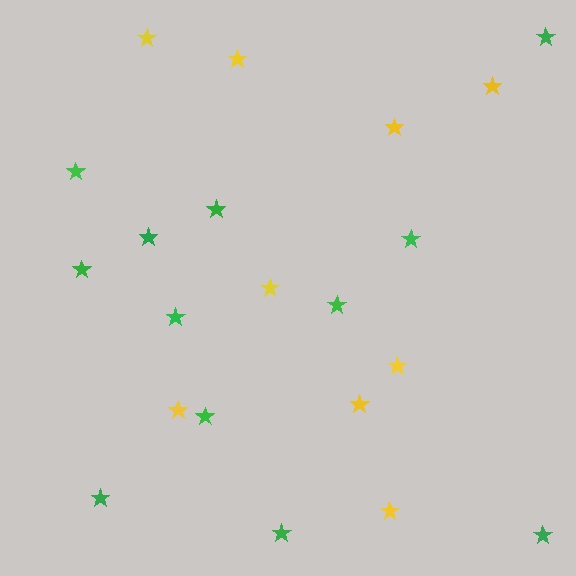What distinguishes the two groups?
There are 2 groups: one group of yellow stars (9) and one group of green stars (12).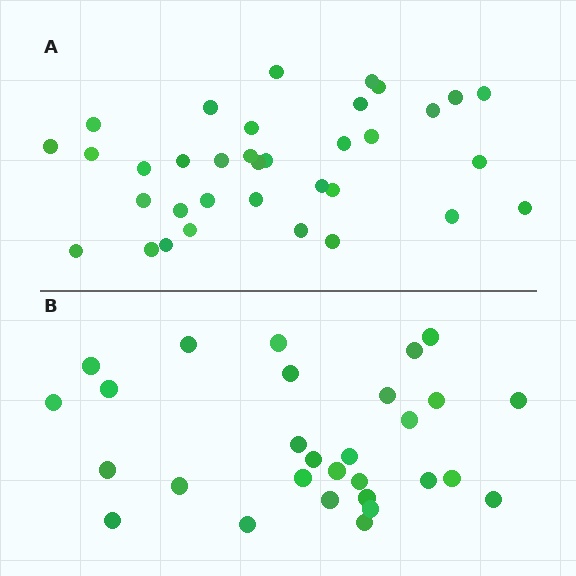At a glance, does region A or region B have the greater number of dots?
Region A (the top region) has more dots.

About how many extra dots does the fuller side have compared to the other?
Region A has about 6 more dots than region B.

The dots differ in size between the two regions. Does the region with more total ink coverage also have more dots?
No. Region B has more total ink coverage because its dots are larger, but region A actually contains more individual dots. Total area can be misleading — the number of items is what matters here.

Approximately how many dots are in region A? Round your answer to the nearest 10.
About 40 dots. (The exact count is 35, which rounds to 40.)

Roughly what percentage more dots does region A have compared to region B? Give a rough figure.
About 20% more.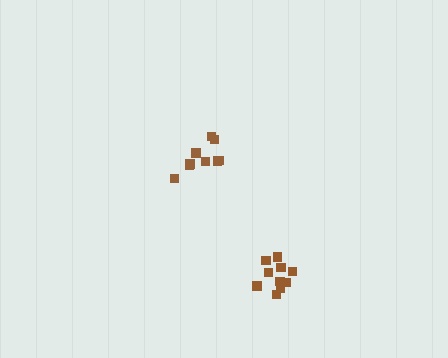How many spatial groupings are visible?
There are 2 spatial groupings.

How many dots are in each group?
Group 1: 9 dots, Group 2: 10 dots (19 total).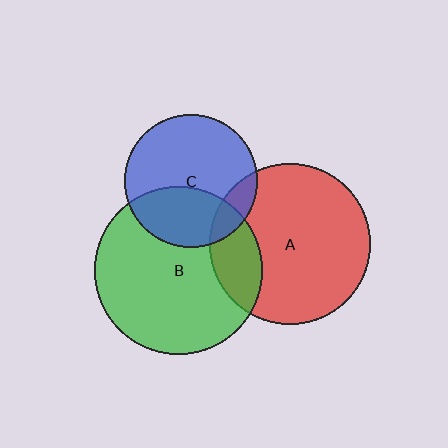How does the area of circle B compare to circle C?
Approximately 1.6 times.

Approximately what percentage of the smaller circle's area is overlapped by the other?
Approximately 20%.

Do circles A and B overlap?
Yes.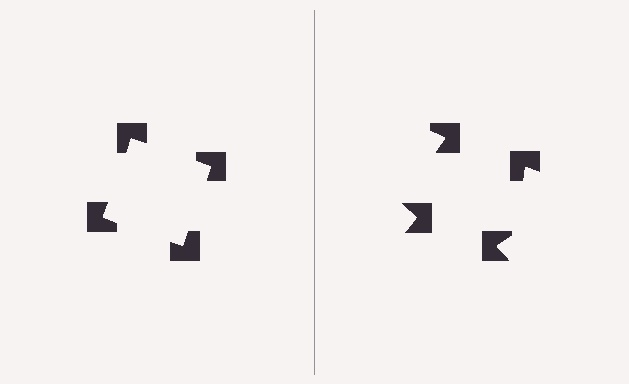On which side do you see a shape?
An illusory square appears on the left side. On the right side the wedge cuts are rotated, so no coherent shape forms.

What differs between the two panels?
The notched squares are positioned identically on both sides; only the wedge orientations differ. On the left they align to a square; on the right they are misaligned.